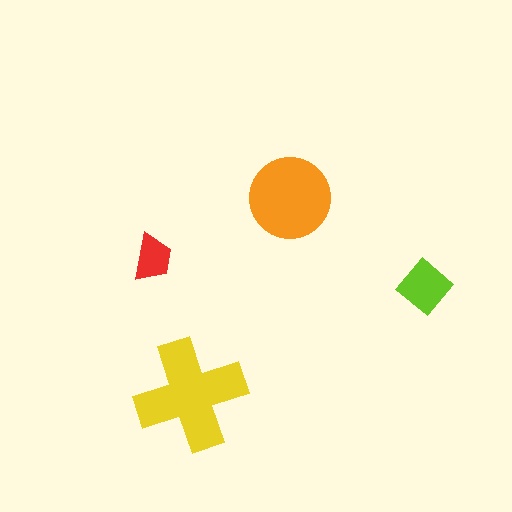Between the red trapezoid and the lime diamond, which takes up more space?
The lime diamond.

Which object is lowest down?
The yellow cross is bottommost.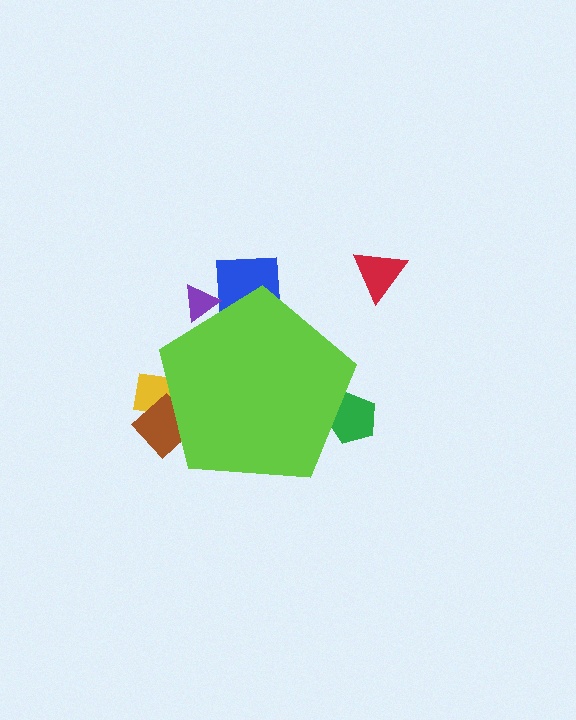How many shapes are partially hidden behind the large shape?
5 shapes are partially hidden.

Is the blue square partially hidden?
Yes, the blue square is partially hidden behind the lime pentagon.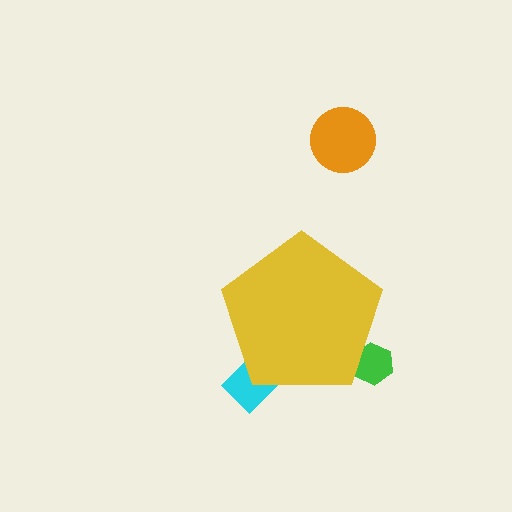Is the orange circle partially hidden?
No, the orange circle is fully visible.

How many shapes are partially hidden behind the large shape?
2 shapes are partially hidden.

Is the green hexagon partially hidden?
Yes, the green hexagon is partially hidden behind the yellow pentagon.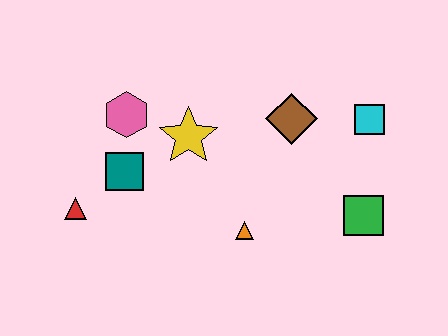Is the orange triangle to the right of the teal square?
Yes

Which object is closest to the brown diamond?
The cyan square is closest to the brown diamond.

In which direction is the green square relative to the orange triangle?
The green square is to the right of the orange triangle.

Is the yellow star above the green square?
Yes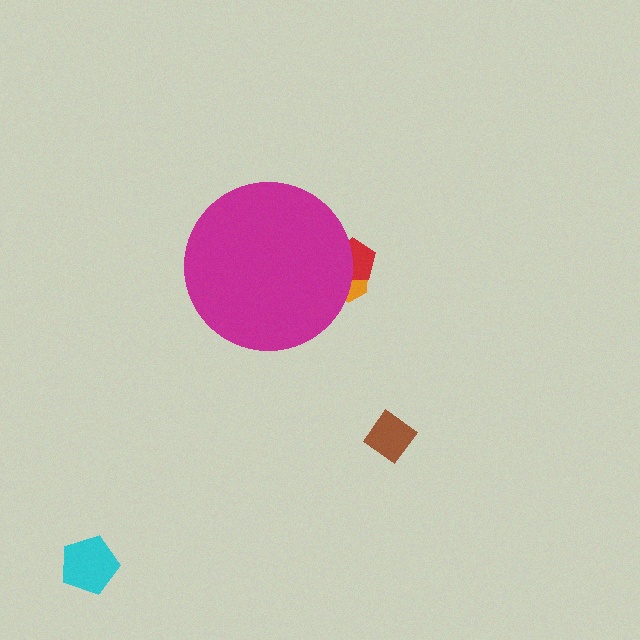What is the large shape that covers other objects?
A magenta circle.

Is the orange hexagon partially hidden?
Yes, the orange hexagon is partially hidden behind the magenta circle.